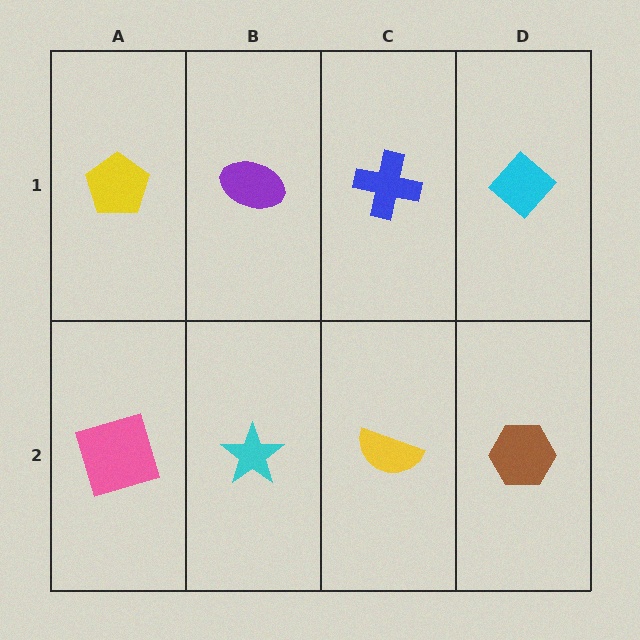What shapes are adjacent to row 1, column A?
A pink square (row 2, column A), a purple ellipse (row 1, column B).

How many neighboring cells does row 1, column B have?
3.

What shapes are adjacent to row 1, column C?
A yellow semicircle (row 2, column C), a purple ellipse (row 1, column B), a cyan diamond (row 1, column D).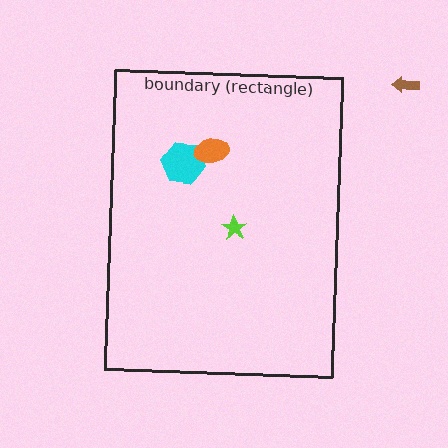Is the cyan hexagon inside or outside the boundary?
Inside.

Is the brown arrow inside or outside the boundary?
Outside.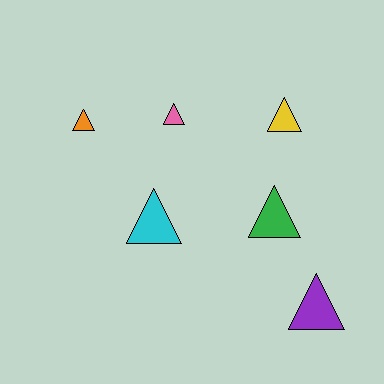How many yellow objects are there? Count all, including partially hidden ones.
There is 1 yellow object.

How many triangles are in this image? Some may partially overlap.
There are 6 triangles.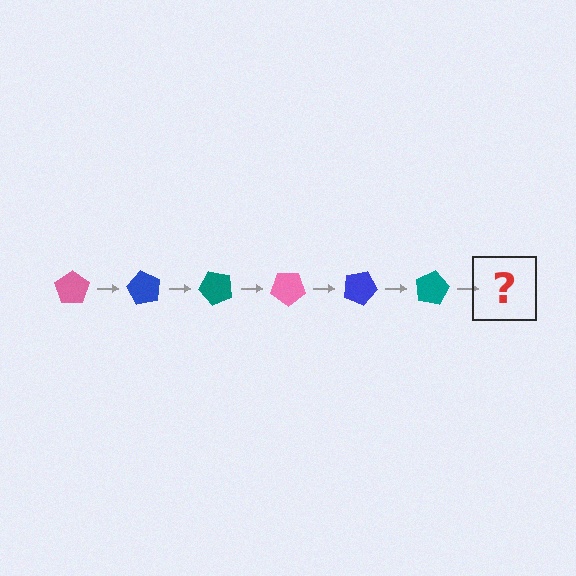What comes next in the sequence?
The next element should be a pink pentagon, rotated 360 degrees from the start.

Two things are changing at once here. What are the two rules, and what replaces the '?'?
The two rules are that it rotates 60 degrees each step and the color cycles through pink, blue, and teal. The '?' should be a pink pentagon, rotated 360 degrees from the start.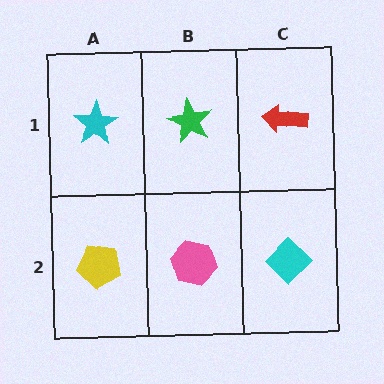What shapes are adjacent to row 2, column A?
A cyan star (row 1, column A), a pink hexagon (row 2, column B).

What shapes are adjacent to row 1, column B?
A pink hexagon (row 2, column B), a cyan star (row 1, column A), a red arrow (row 1, column C).